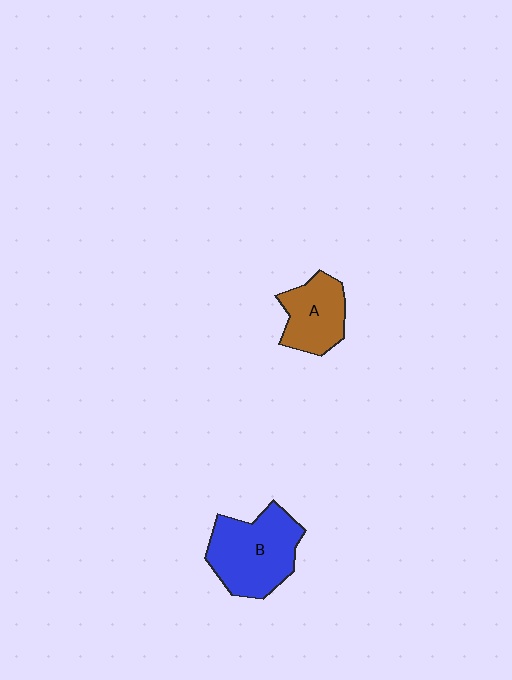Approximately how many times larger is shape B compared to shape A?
Approximately 1.5 times.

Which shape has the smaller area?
Shape A (brown).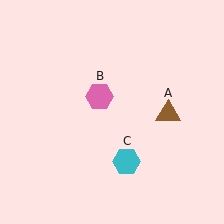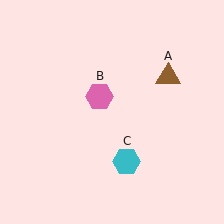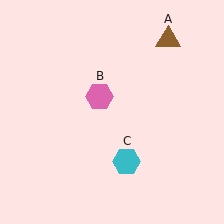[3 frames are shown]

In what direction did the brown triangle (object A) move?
The brown triangle (object A) moved up.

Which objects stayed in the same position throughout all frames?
Pink hexagon (object B) and cyan hexagon (object C) remained stationary.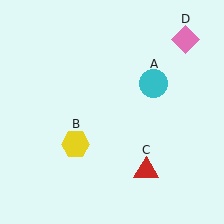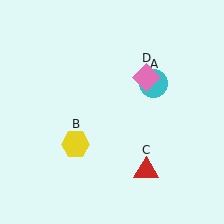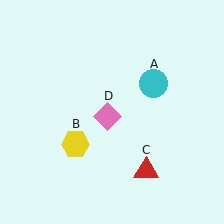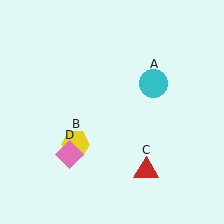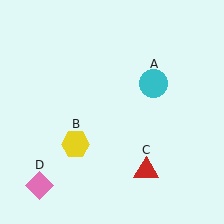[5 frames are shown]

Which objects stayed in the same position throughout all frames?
Cyan circle (object A) and yellow hexagon (object B) and red triangle (object C) remained stationary.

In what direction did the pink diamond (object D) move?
The pink diamond (object D) moved down and to the left.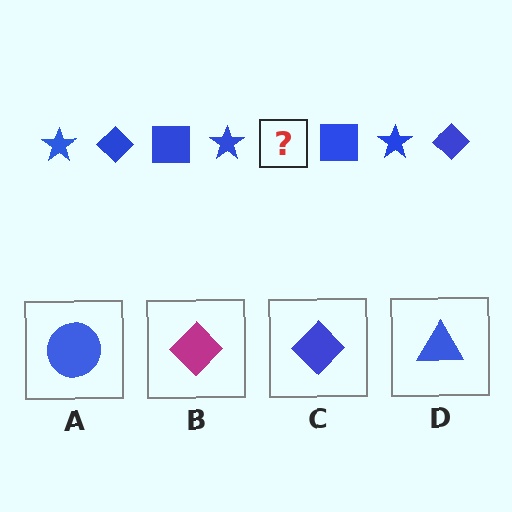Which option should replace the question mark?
Option C.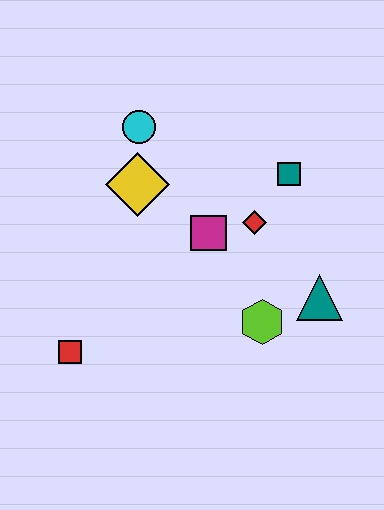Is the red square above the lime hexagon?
No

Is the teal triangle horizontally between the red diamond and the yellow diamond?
No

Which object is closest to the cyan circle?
The yellow diamond is closest to the cyan circle.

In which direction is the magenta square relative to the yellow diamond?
The magenta square is to the right of the yellow diamond.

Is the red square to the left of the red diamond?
Yes